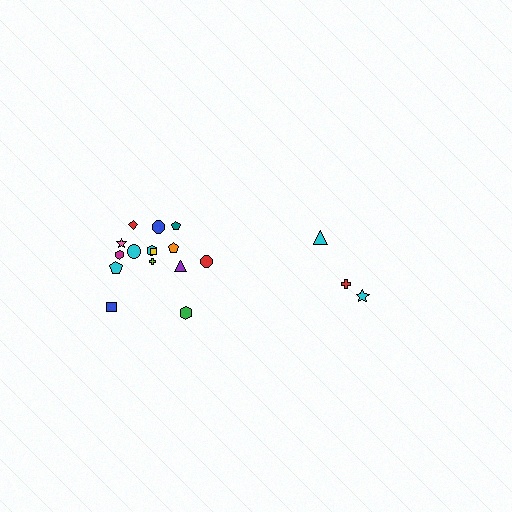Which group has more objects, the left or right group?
The left group.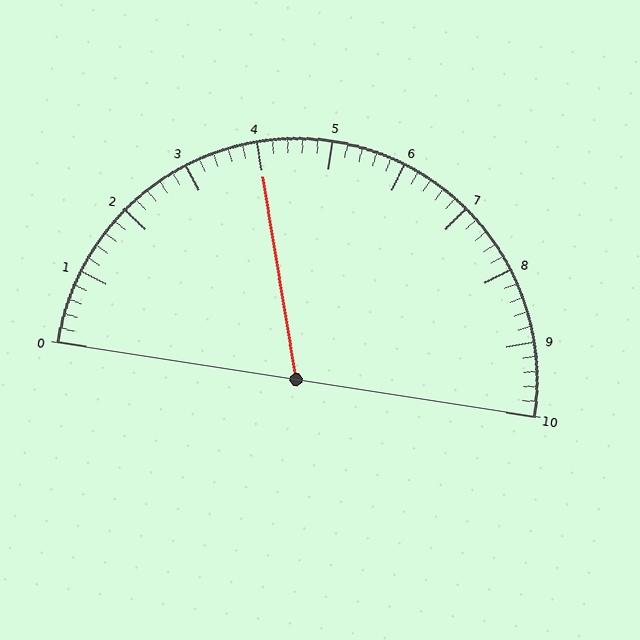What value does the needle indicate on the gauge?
The needle indicates approximately 4.0.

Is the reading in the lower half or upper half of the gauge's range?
The reading is in the lower half of the range (0 to 10).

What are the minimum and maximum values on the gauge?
The gauge ranges from 0 to 10.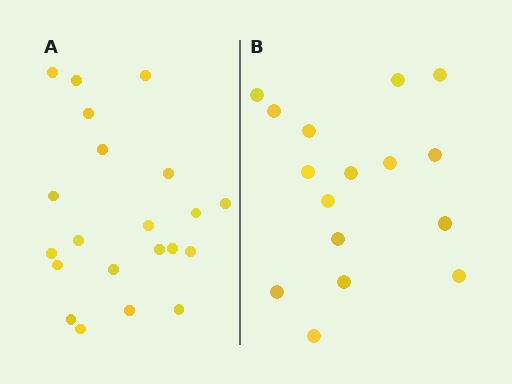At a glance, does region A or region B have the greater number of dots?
Region A (the left region) has more dots.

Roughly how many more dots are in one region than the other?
Region A has about 5 more dots than region B.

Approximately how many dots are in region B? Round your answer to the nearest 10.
About 20 dots. (The exact count is 16, which rounds to 20.)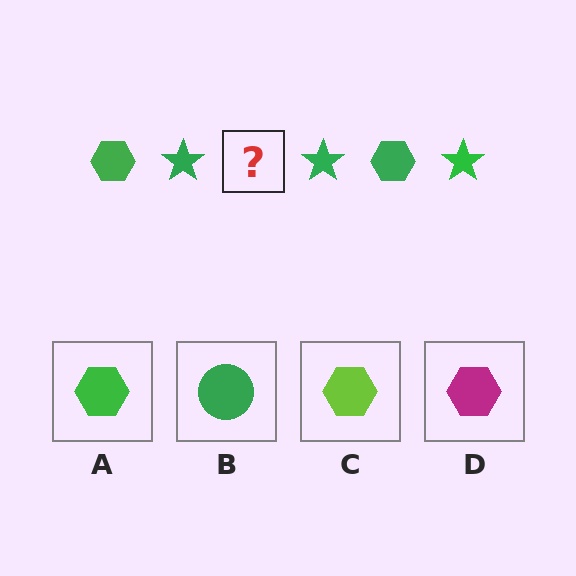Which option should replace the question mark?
Option A.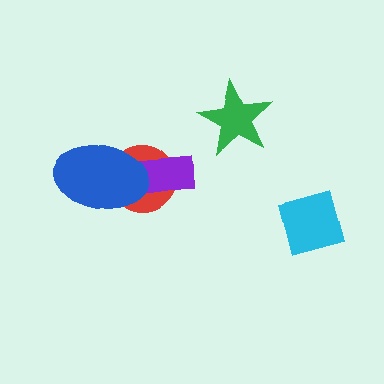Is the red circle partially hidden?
Yes, it is partially covered by another shape.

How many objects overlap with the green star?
0 objects overlap with the green star.